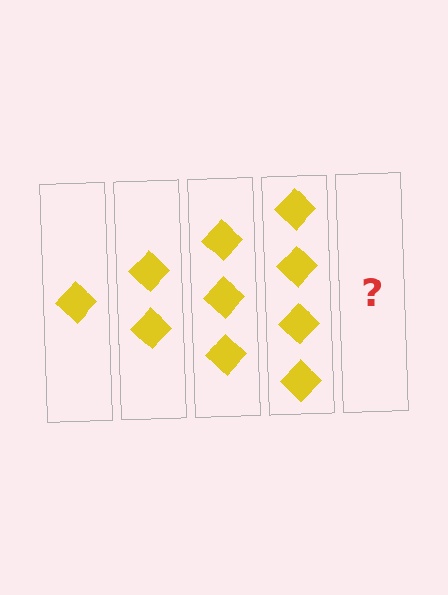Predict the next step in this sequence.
The next step is 5 diamonds.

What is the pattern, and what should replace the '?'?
The pattern is that each step adds one more diamond. The '?' should be 5 diamonds.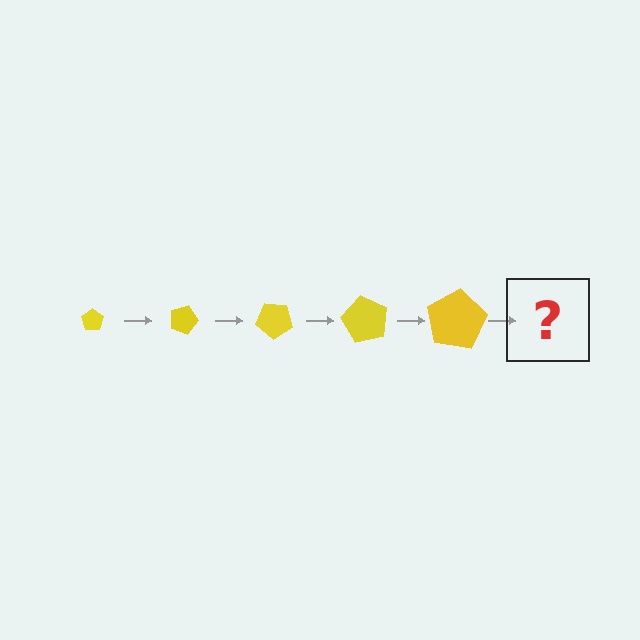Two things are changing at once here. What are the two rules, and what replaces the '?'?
The two rules are that the pentagon grows larger each step and it rotates 20 degrees each step. The '?' should be a pentagon, larger than the previous one and rotated 100 degrees from the start.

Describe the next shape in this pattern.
It should be a pentagon, larger than the previous one and rotated 100 degrees from the start.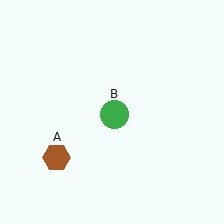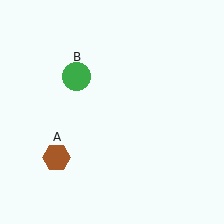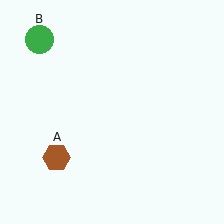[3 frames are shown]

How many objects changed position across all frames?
1 object changed position: green circle (object B).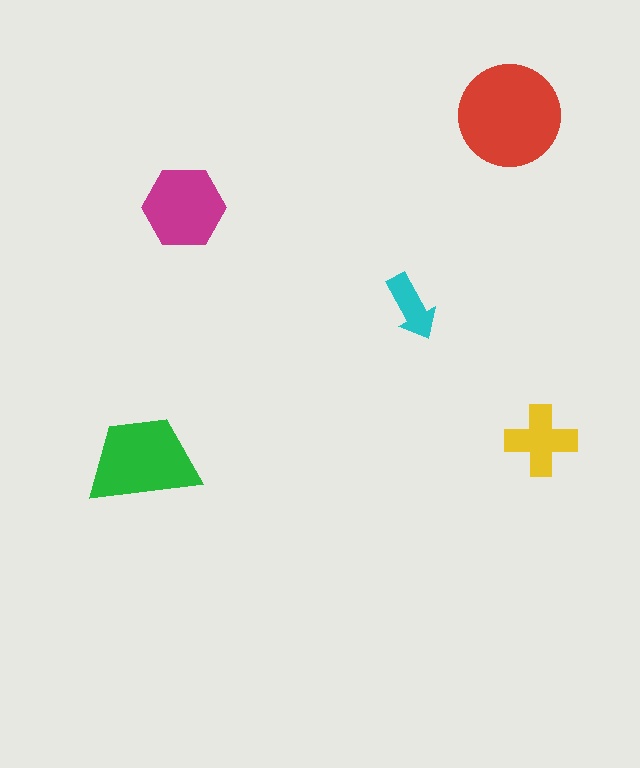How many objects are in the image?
There are 5 objects in the image.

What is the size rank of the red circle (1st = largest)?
1st.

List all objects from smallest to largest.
The cyan arrow, the yellow cross, the magenta hexagon, the green trapezoid, the red circle.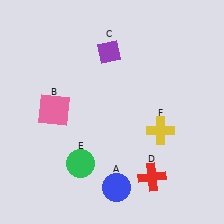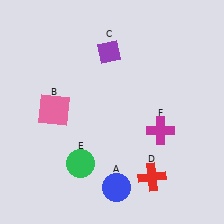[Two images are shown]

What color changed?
The cross (F) changed from yellow in Image 1 to magenta in Image 2.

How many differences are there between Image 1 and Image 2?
There is 1 difference between the two images.